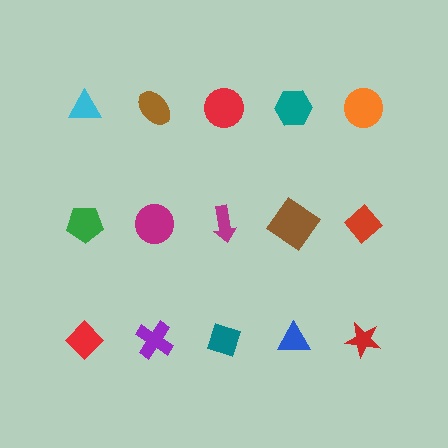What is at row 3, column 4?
A blue triangle.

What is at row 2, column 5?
A red diamond.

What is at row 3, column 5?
A red star.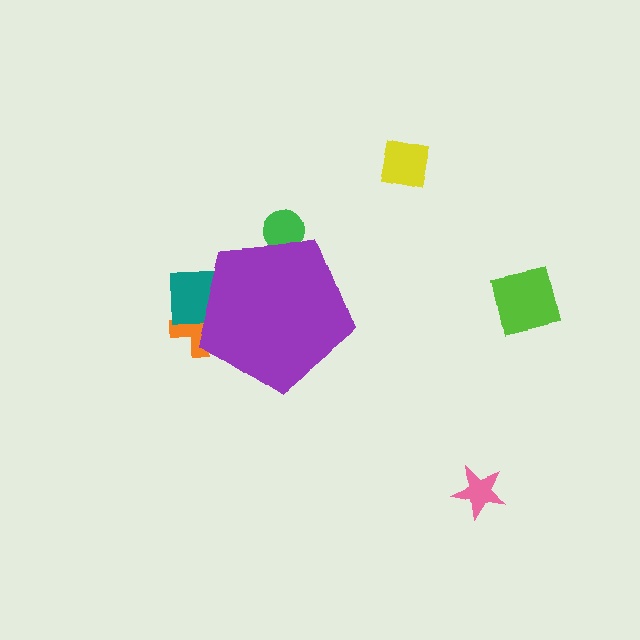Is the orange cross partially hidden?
Yes, the orange cross is partially hidden behind the purple pentagon.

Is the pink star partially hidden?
No, the pink star is fully visible.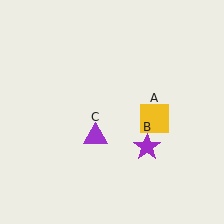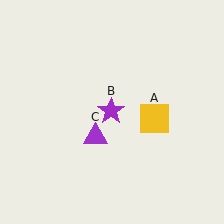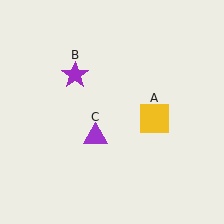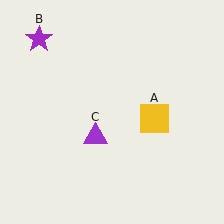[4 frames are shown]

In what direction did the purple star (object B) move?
The purple star (object B) moved up and to the left.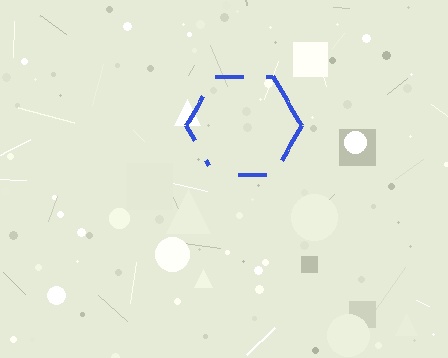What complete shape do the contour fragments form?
The contour fragments form a hexagon.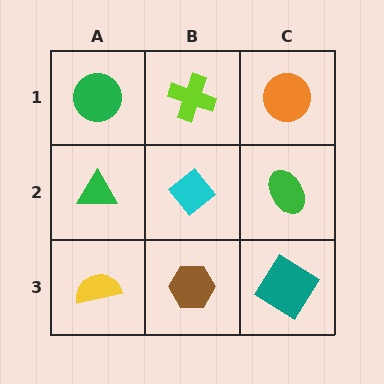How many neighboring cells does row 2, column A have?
3.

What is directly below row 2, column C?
A teal diamond.